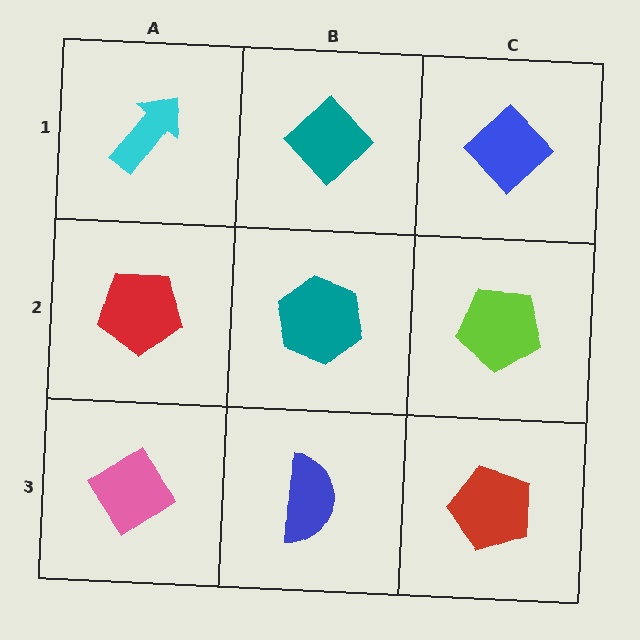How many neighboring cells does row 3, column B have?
3.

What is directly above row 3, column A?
A red pentagon.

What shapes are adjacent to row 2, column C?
A blue diamond (row 1, column C), a red pentagon (row 3, column C), a teal hexagon (row 2, column B).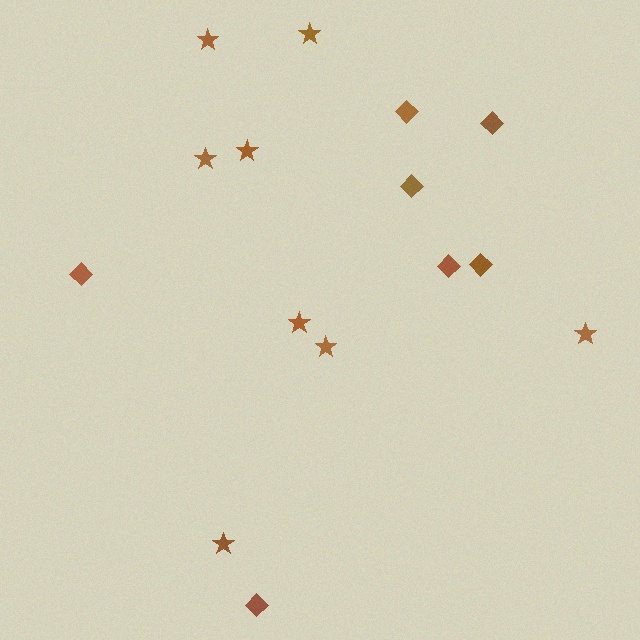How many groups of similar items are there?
There are 2 groups: one group of stars (8) and one group of diamonds (7).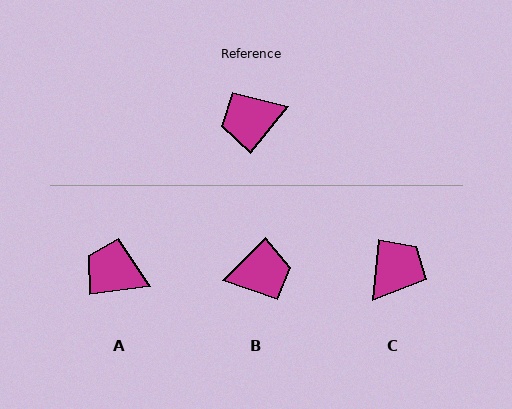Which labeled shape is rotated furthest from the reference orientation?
B, about 175 degrees away.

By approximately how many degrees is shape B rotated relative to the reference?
Approximately 175 degrees counter-clockwise.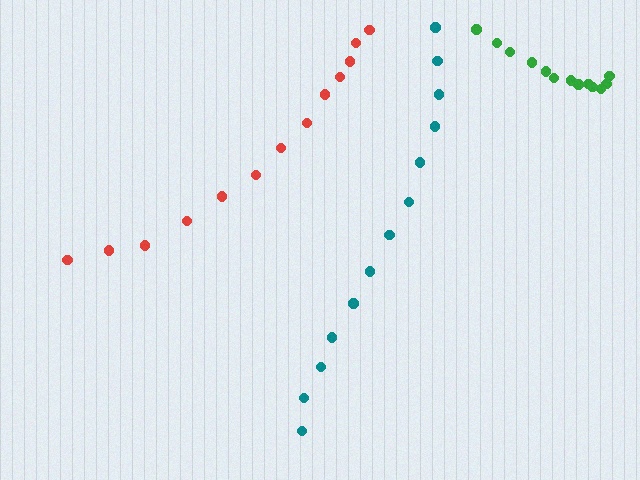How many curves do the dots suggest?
There are 3 distinct paths.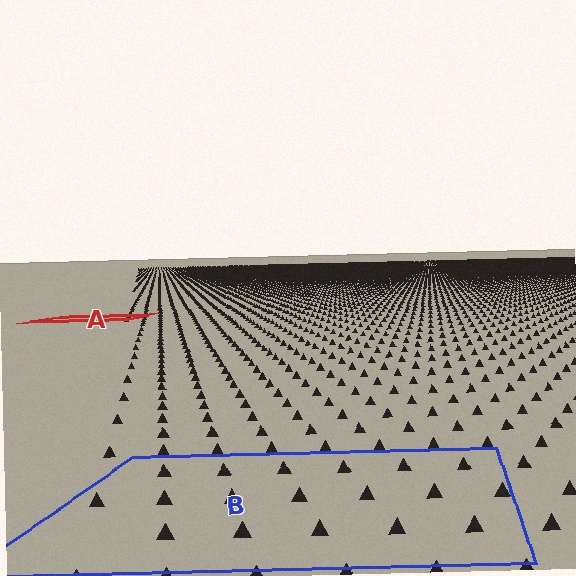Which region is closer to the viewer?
Region B is closer. The texture elements there are larger and more spread out.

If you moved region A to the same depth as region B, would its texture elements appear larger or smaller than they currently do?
They would appear larger. At a closer depth, the same texture elements are projected at a bigger on-screen size.